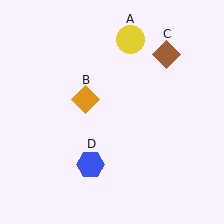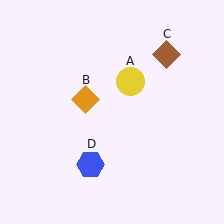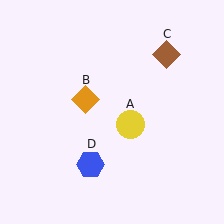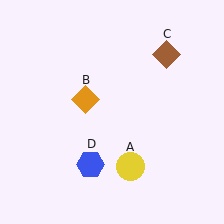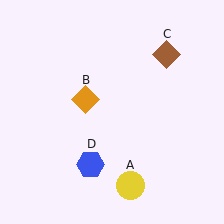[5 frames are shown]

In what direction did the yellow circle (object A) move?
The yellow circle (object A) moved down.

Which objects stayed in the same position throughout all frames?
Orange diamond (object B) and brown diamond (object C) and blue hexagon (object D) remained stationary.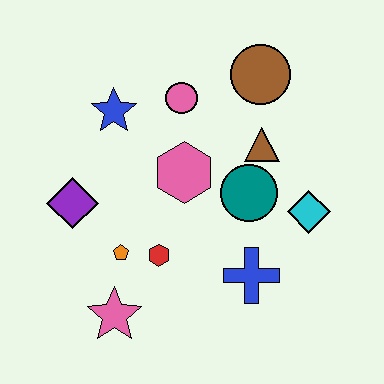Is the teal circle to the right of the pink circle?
Yes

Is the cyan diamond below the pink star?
No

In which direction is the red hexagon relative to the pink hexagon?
The red hexagon is below the pink hexagon.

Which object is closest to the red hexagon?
The orange pentagon is closest to the red hexagon.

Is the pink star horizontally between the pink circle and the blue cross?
No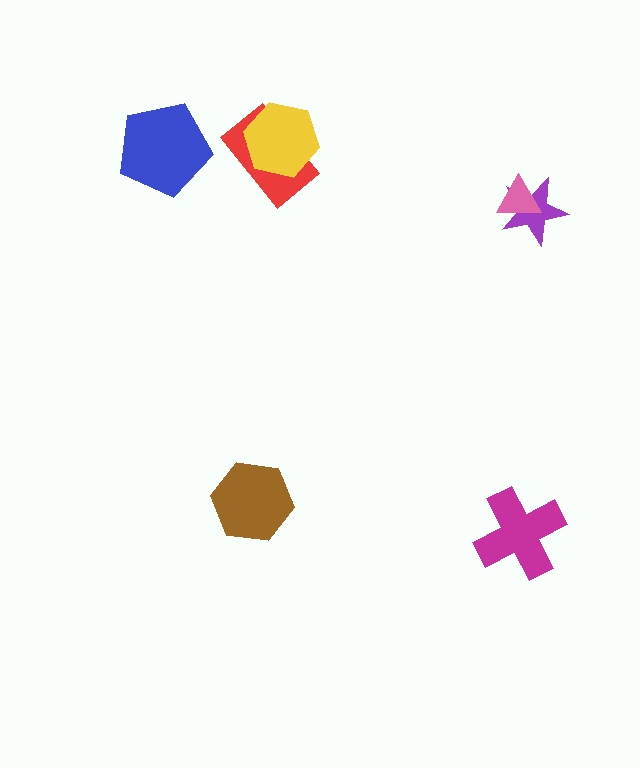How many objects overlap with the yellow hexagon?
1 object overlaps with the yellow hexagon.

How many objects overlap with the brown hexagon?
0 objects overlap with the brown hexagon.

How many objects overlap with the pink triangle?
1 object overlaps with the pink triangle.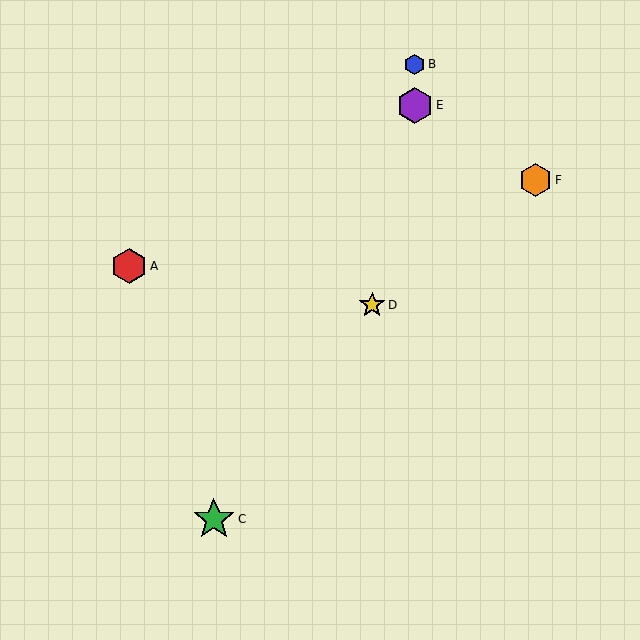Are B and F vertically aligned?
No, B is at x≈415 and F is at x≈536.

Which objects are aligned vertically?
Objects B, E are aligned vertically.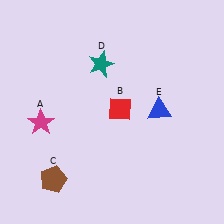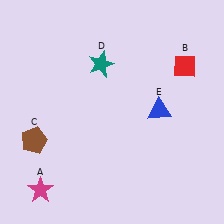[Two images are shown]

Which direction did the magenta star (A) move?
The magenta star (A) moved down.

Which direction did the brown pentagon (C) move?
The brown pentagon (C) moved up.